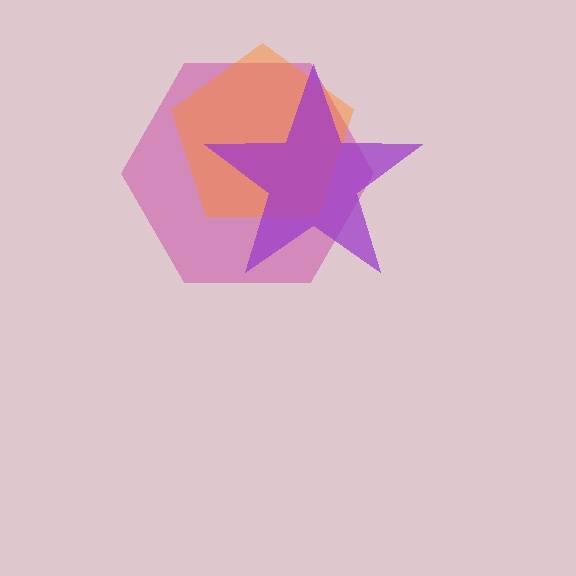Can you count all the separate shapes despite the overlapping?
Yes, there are 3 separate shapes.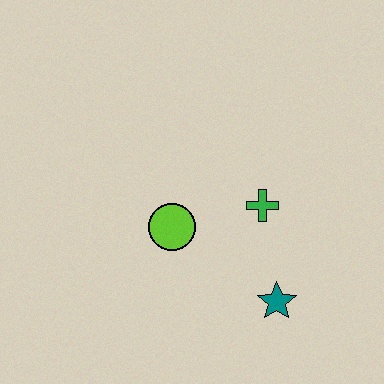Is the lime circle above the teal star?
Yes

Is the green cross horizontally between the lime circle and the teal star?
Yes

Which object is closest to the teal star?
The green cross is closest to the teal star.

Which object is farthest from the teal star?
The lime circle is farthest from the teal star.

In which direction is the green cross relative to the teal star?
The green cross is above the teal star.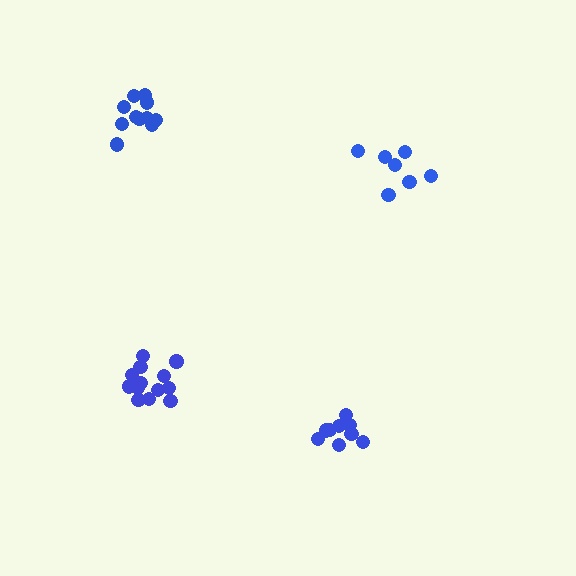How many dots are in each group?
Group 1: 7 dots, Group 2: 13 dots, Group 3: 9 dots, Group 4: 11 dots (40 total).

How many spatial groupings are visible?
There are 4 spatial groupings.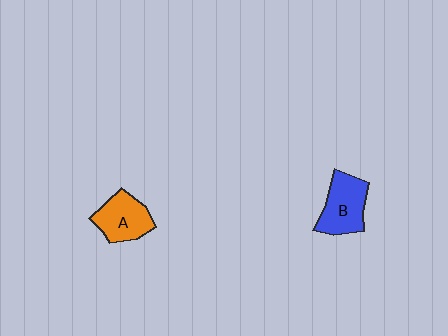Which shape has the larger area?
Shape B (blue).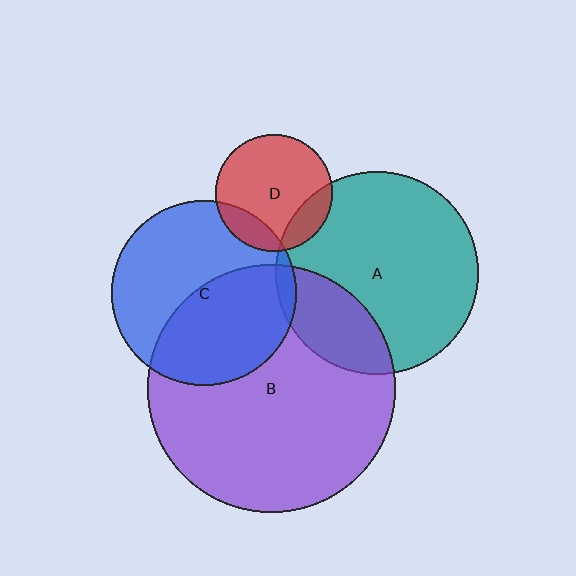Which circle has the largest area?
Circle B (purple).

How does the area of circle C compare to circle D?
Approximately 2.5 times.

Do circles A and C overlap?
Yes.